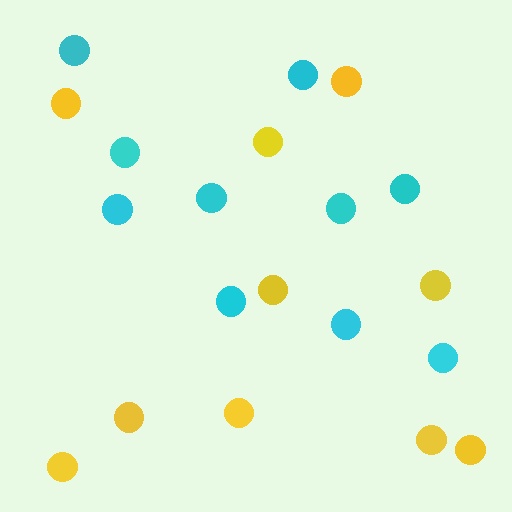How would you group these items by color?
There are 2 groups: one group of cyan circles (10) and one group of yellow circles (10).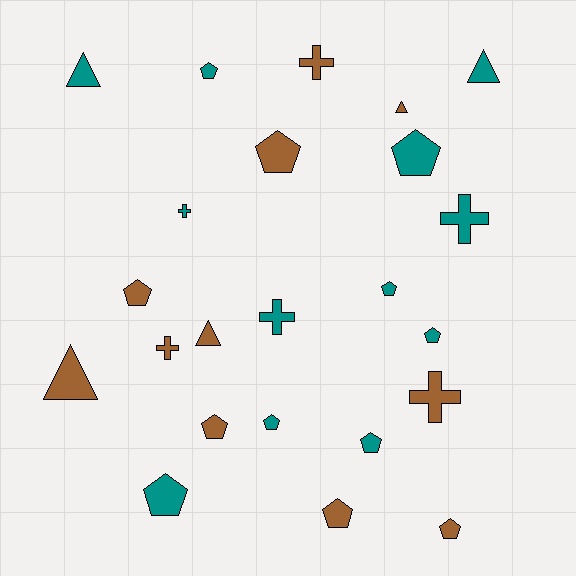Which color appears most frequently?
Teal, with 12 objects.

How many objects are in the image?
There are 23 objects.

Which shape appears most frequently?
Pentagon, with 12 objects.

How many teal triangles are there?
There are 2 teal triangles.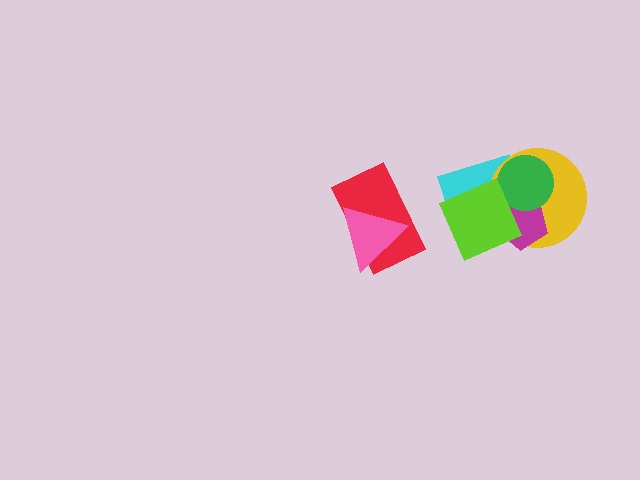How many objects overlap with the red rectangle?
1 object overlaps with the red rectangle.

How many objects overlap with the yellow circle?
4 objects overlap with the yellow circle.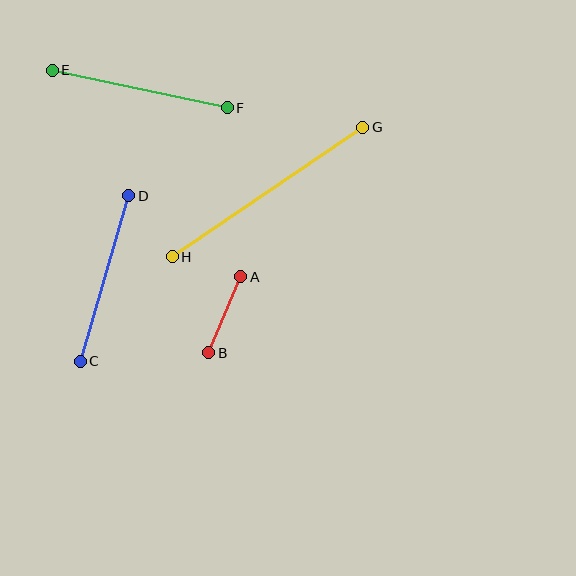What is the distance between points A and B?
The distance is approximately 82 pixels.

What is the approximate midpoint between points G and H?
The midpoint is at approximately (268, 192) pixels.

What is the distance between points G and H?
The distance is approximately 230 pixels.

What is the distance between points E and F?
The distance is approximately 179 pixels.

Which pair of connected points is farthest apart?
Points G and H are farthest apart.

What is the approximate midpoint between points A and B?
The midpoint is at approximately (225, 315) pixels.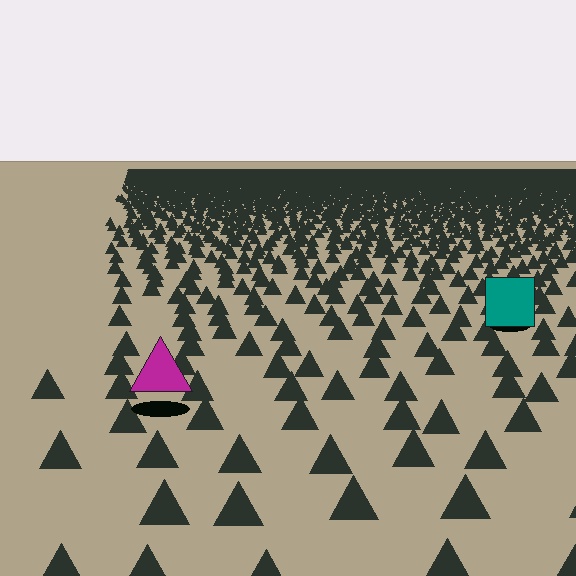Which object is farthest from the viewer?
The teal square is farthest from the viewer. It appears smaller and the ground texture around it is denser.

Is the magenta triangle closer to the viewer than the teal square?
Yes. The magenta triangle is closer — you can tell from the texture gradient: the ground texture is coarser near it.